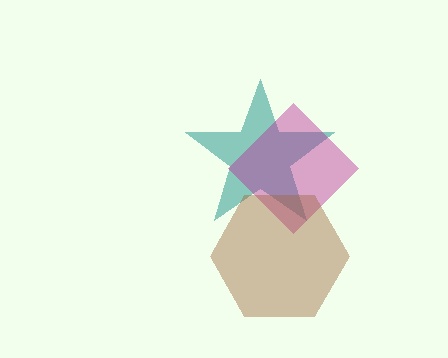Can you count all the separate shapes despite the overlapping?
Yes, there are 3 separate shapes.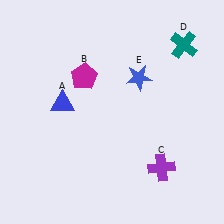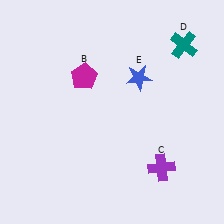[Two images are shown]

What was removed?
The blue triangle (A) was removed in Image 2.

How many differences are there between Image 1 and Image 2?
There is 1 difference between the two images.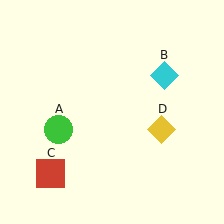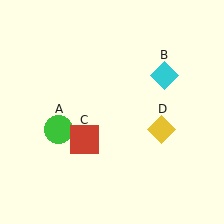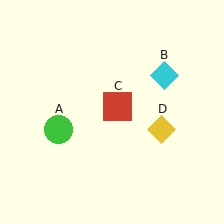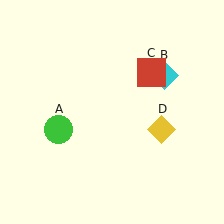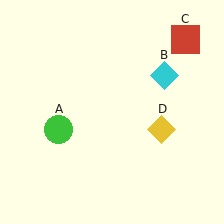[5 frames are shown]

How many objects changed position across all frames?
1 object changed position: red square (object C).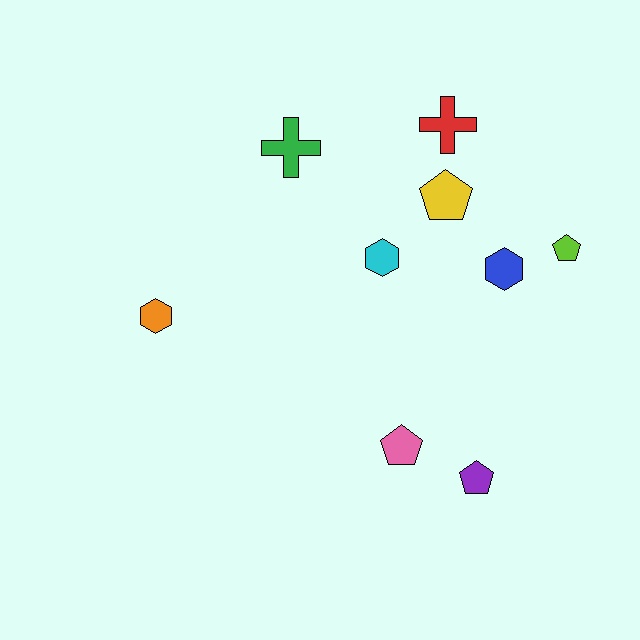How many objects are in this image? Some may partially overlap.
There are 9 objects.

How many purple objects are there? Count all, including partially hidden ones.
There is 1 purple object.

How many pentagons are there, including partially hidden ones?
There are 4 pentagons.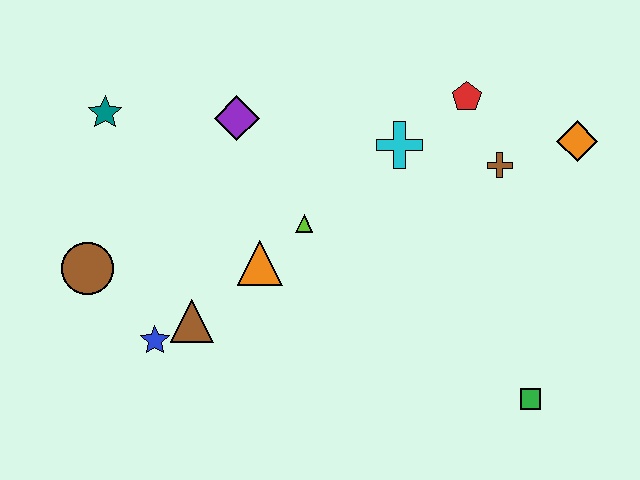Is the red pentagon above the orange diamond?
Yes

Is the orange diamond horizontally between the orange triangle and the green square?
No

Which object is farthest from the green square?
The teal star is farthest from the green square.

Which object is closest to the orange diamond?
The brown cross is closest to the orange diamond.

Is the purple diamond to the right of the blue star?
Yes